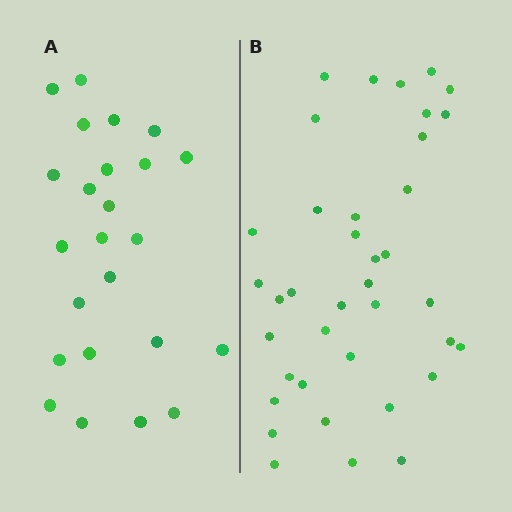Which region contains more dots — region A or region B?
Region B (the right region) has more dots.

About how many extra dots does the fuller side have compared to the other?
Region B has approximately 15 more dots than region A.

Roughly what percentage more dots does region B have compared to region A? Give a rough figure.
About 60% more.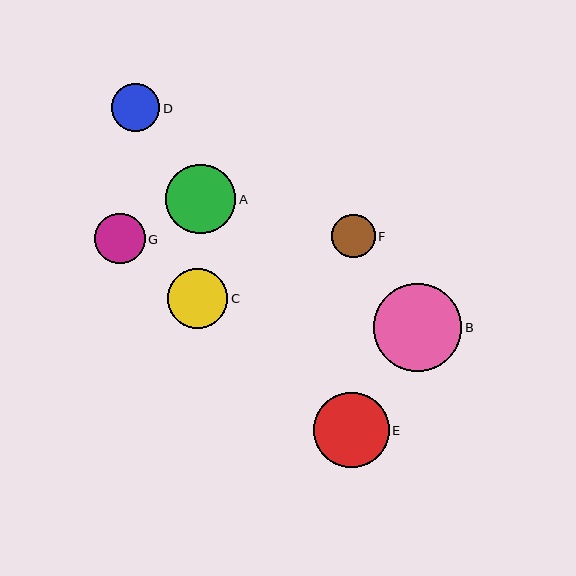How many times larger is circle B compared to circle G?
Circle B is approximately 1.7 times the size of circle G.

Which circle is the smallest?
Circle F is the smallest with a size of approximately 43 pixels.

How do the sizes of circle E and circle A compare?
Circle E and circle A are approximately the same size.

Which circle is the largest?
Circle B is the largest with a size of approximately 88 pixels.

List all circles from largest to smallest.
From largest to smallest: B, E, A, C, G, D, F.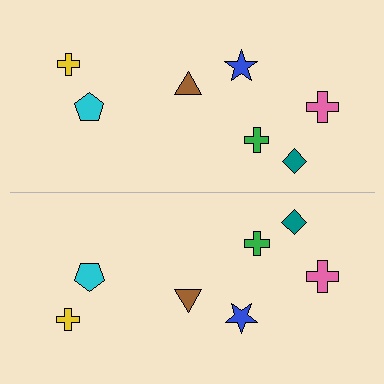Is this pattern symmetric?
Yes, this pattern has bilateral (reflection) symmetry.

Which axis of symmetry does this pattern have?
The pattern has a horizontal axis of symmetry running through the center of the image.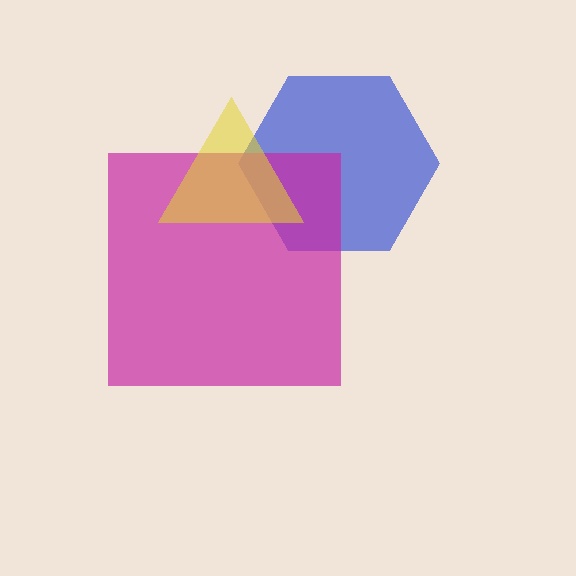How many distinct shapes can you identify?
There are 3 distinct shapes: a blue hexagon, a magenta square, a yellow triangle.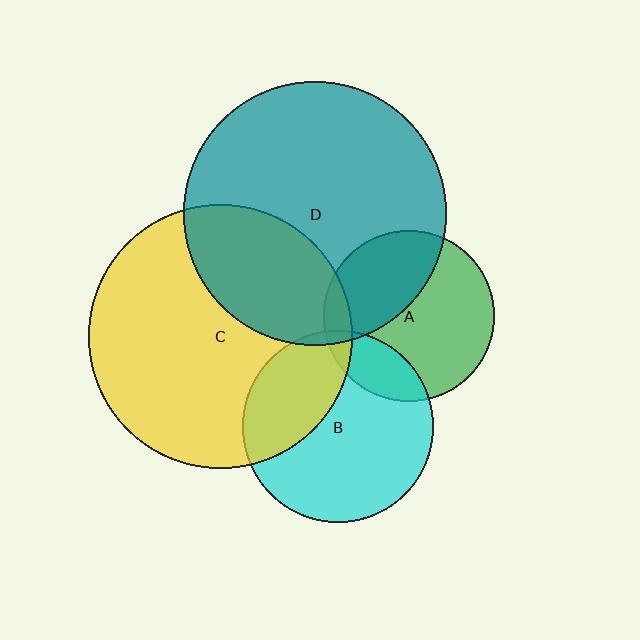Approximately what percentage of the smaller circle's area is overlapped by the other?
Approximately 10%.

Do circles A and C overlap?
Yes.